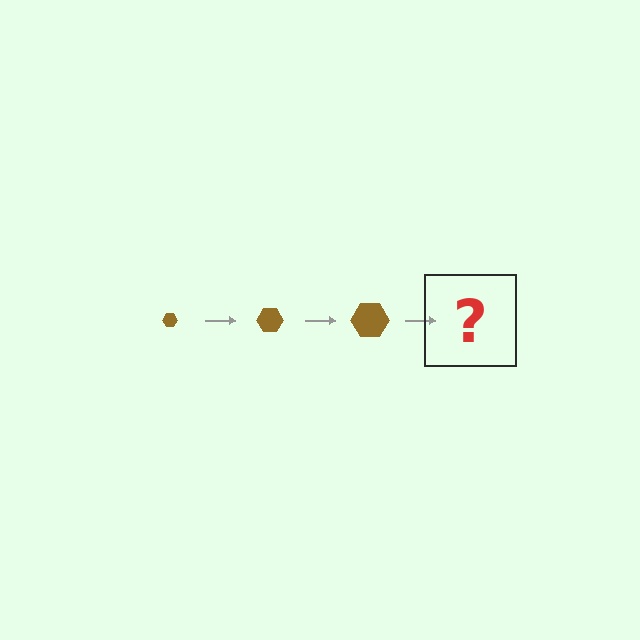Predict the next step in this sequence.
The next step is a brown hexagon, larger than the previous one.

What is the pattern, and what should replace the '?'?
The pattern is that the hexagon gets progressively larger each step. The '?' should be a brown hexagon, larger than the previous one.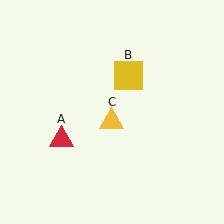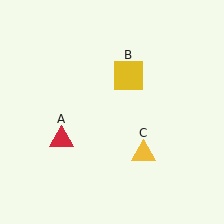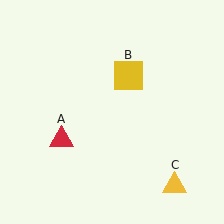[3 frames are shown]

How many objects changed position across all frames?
1 object changed position: yellow triangle (object C).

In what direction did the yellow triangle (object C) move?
The yellow triangle (object C) moved down and to the right.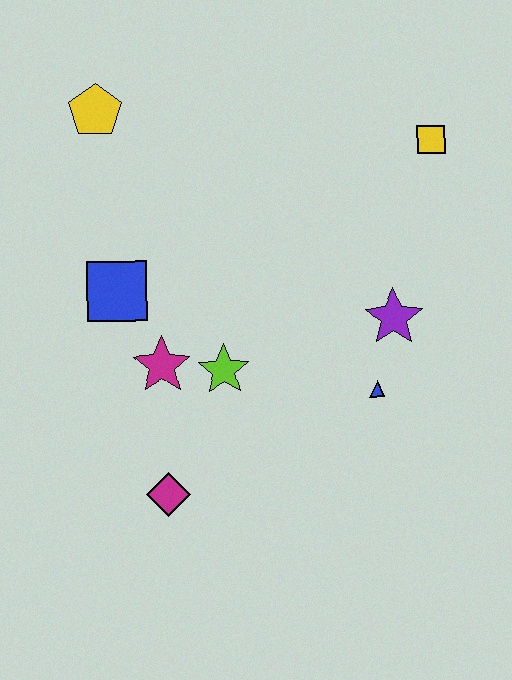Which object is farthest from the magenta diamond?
The yellow square is farthest from the magenta diamond.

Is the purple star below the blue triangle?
No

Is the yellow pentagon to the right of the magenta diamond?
No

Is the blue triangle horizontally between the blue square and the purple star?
Yes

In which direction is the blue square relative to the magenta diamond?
The blue square is above the magenta diamond.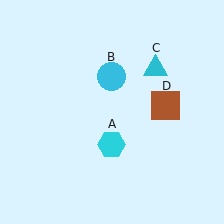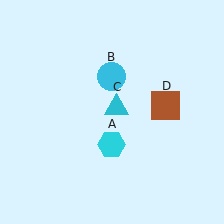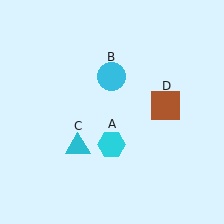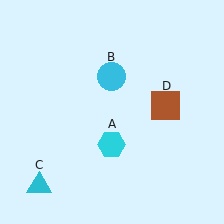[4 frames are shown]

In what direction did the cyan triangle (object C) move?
The cyan triangle (object C) moved down and to the left.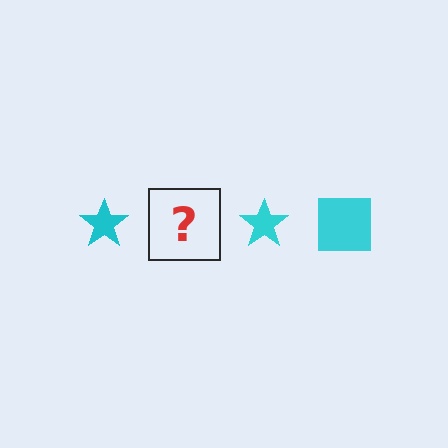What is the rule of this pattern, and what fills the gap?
The rule is that the pattern cycles through star, square shapes in cyan. The gap should be filled with a cyan square.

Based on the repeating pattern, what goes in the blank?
The blank should be a cyan square.